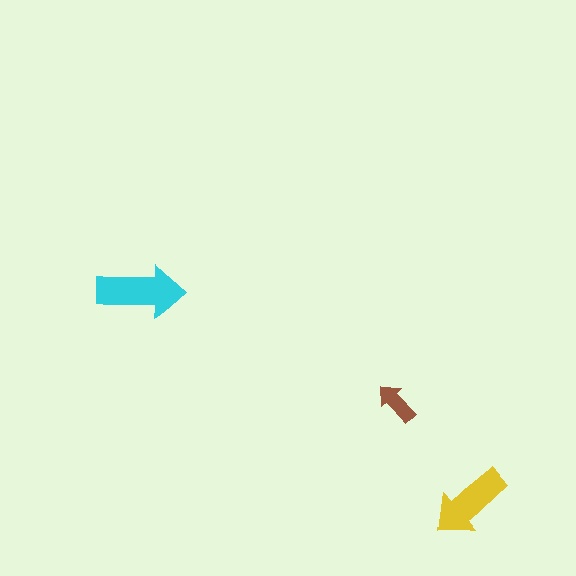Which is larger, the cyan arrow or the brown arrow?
The cyan one.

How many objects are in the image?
There are 3 objects in the image.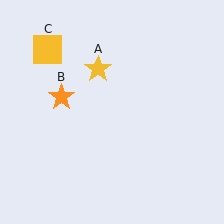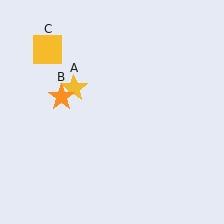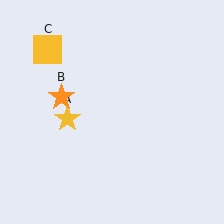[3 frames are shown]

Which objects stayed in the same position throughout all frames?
Orange star (object B) and yellow square (object C) remained stationary.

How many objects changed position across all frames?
1 object changed position: yellow star (object A).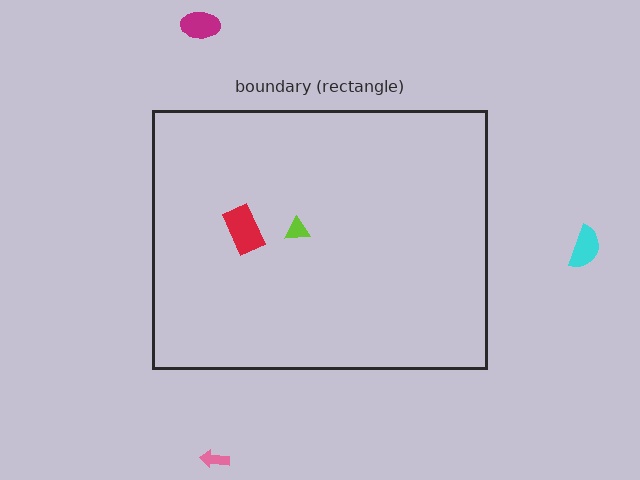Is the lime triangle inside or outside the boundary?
Inside.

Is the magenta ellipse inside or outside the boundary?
Outside.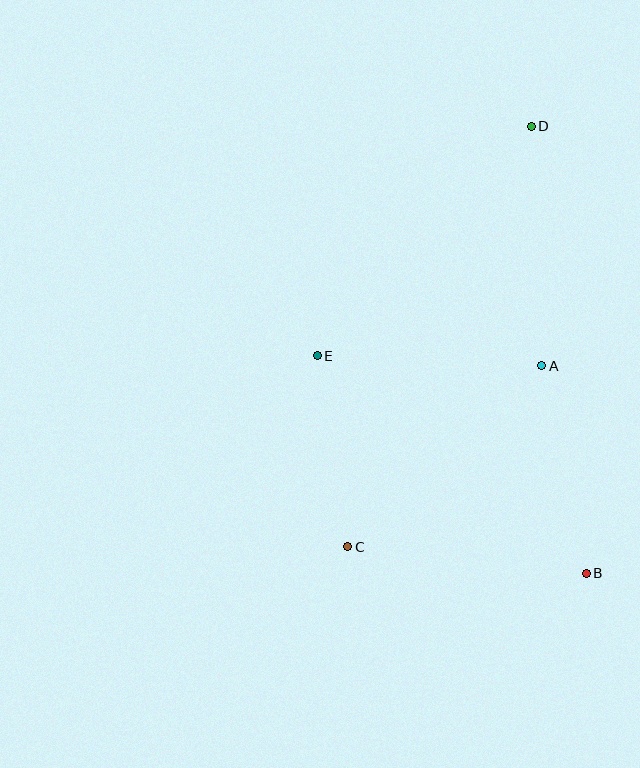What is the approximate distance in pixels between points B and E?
The distance between B and E is approximately 346 pixels.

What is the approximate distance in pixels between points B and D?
The distance between B and D is approximately 451 pixels.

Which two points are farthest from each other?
Points C and D are farthest from each other.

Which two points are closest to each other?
Points C and E are closest to each other.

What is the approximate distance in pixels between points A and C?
The distance between A and C is approximately 265 pixels.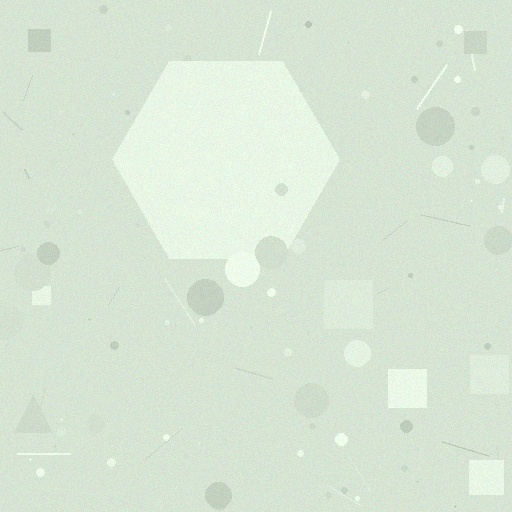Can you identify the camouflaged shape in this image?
The camouflaged shape is a hexagon.